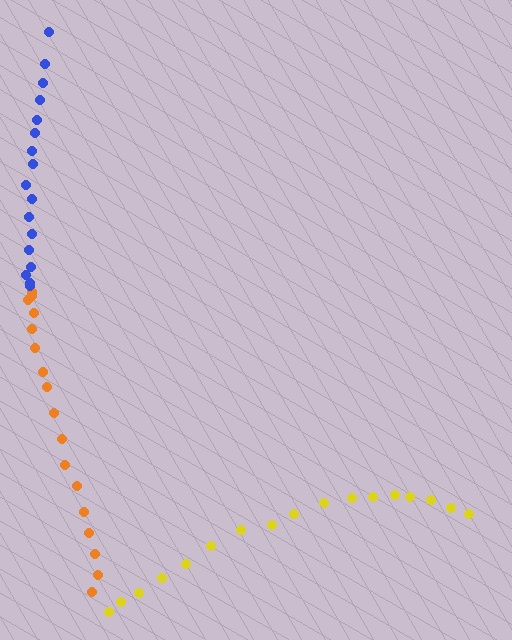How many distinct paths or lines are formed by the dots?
There are 3 distinct paths.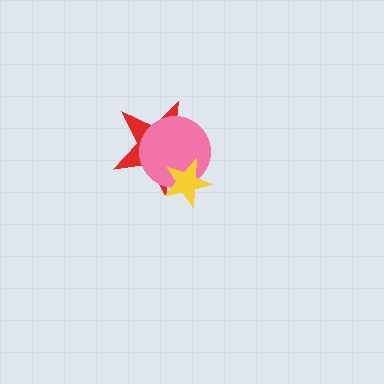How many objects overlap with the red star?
2 objects overlap with the red star.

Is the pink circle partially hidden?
Yes, it is partially covered by another shape.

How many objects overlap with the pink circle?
2 objects overlap with the pink circle.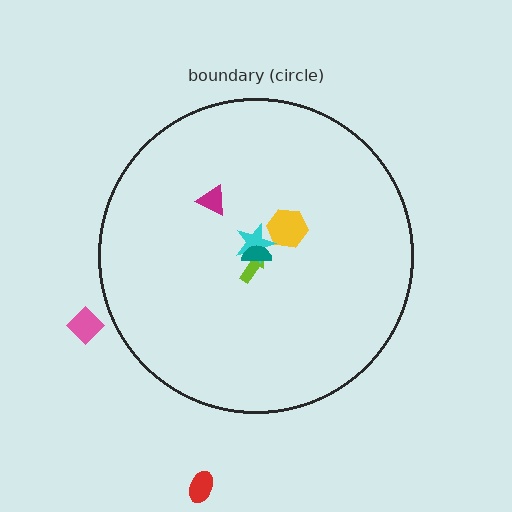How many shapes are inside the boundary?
5 inside, 2 outside.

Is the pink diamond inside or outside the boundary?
Outside.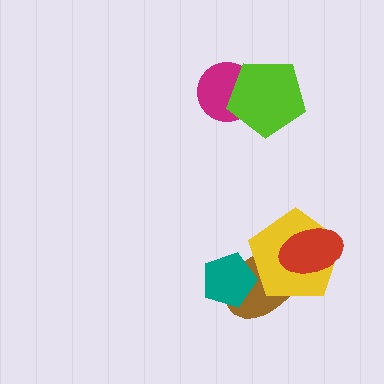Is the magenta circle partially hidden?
Yes, it is partially covered by another shape.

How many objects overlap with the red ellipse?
2 objects overlap with the red ellipse.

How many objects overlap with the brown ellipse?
3 objects overlap with the brown ellipse.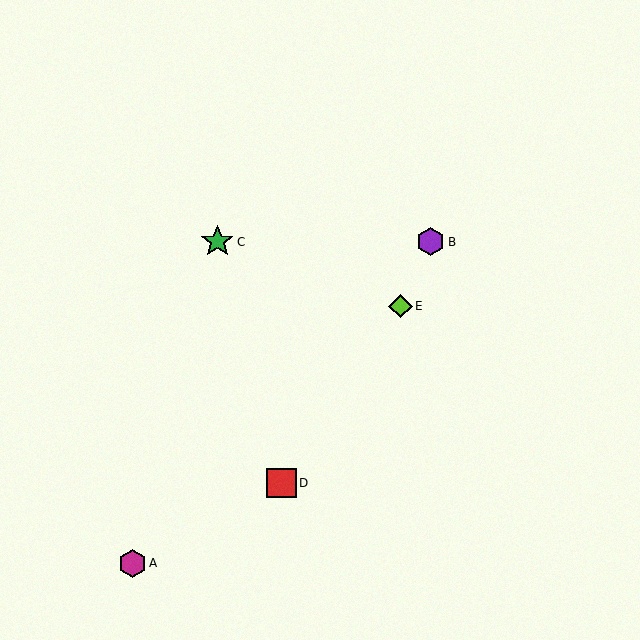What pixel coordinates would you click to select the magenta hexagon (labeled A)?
Click at (133, 563) to select the magenta hexagon A.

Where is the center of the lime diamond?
The center of the lime diamond is at (401, 306).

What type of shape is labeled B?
Shape B is a purple hexagon.